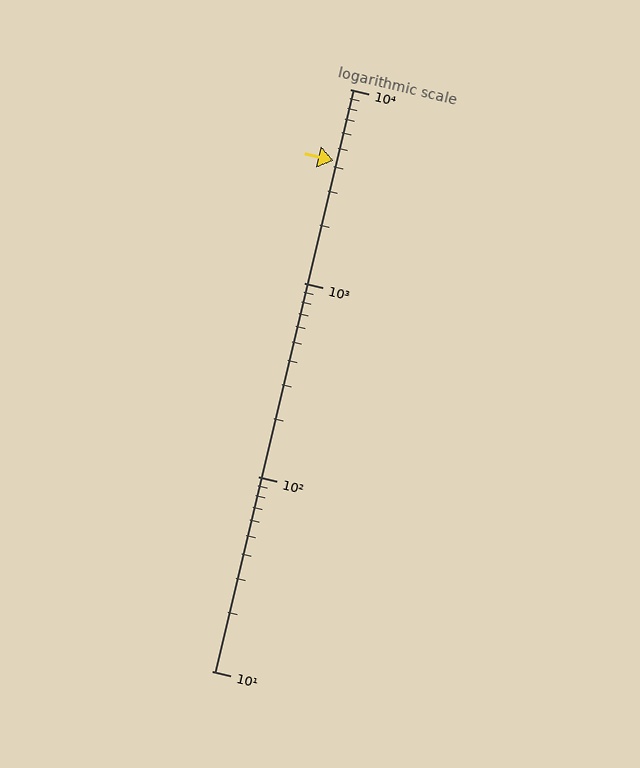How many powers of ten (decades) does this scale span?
The scale spans 3 decades, from 10 to 10000.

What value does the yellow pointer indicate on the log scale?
The pointer indicates approximately 4300.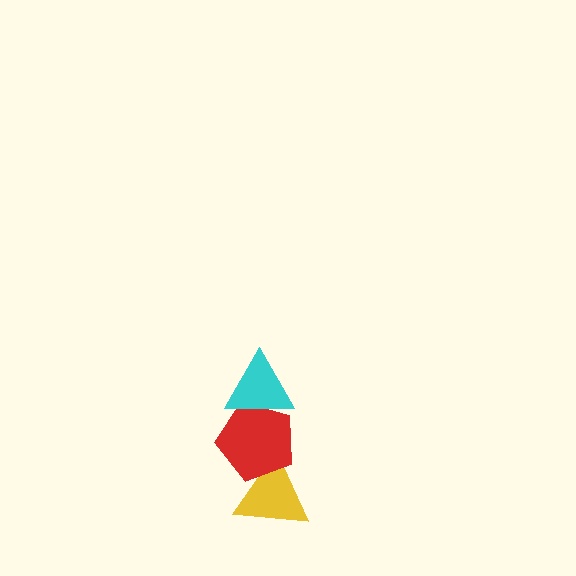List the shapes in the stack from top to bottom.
From top to bottom: the cyan triangle, the red pentagon, the yellow triangle.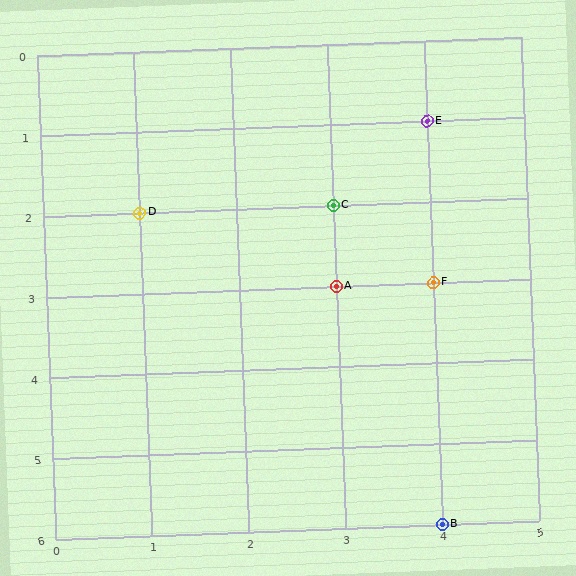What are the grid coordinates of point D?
Point D is at grid coordinates (1, 2).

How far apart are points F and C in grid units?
Points F and C are 1 column and 1 row apart (about 1.4 grid units diagonally).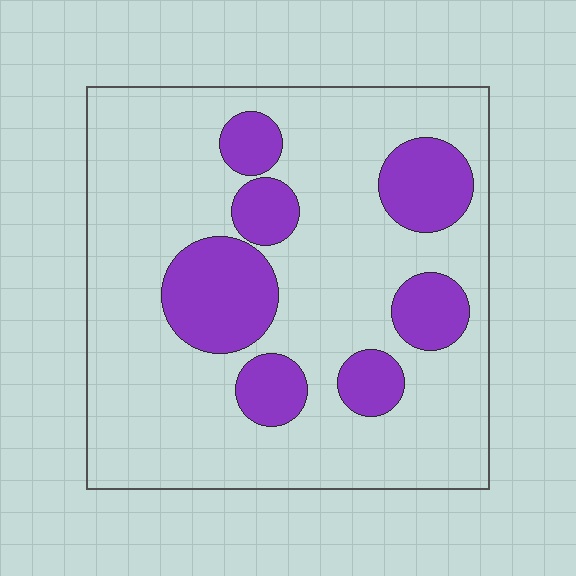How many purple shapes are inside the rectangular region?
7.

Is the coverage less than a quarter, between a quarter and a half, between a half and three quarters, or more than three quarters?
Less than a quarter.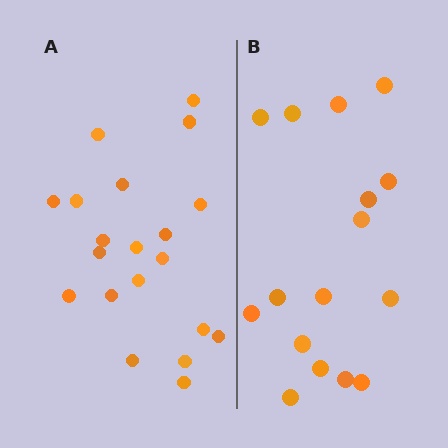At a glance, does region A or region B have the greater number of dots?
Region A (the left region) has more dots.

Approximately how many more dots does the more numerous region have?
Region A has about 4 more dots than region B.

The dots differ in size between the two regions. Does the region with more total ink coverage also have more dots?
No. Region B has more total ink coverage because its dots are larger, but region A actually contains more individual dots. Total area can be misleading — the number of items is what matters here.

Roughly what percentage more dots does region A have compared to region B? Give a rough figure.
About 25% more.